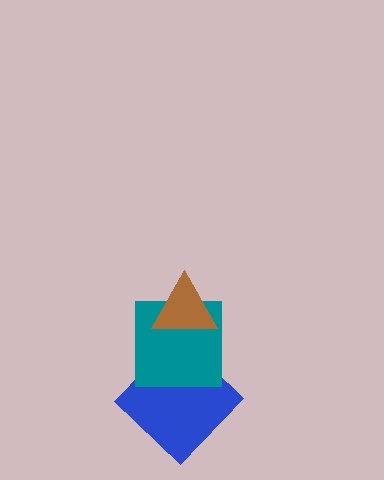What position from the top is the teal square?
The teal square is 2nd from the top.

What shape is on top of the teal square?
The brown triangle is on top of the teal square.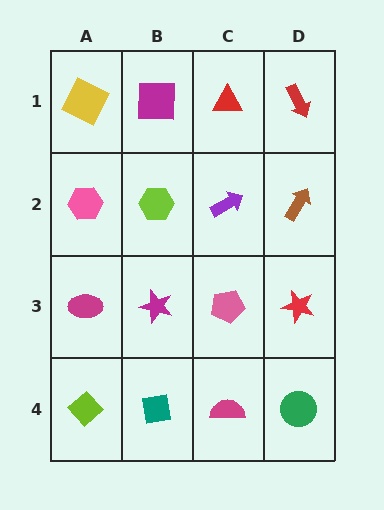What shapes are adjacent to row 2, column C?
A red triangle (row 1, column C), a pink pentagon (row 3, column C), a lime hexagon (row 2, column B), a brown arrow (row 2, column D).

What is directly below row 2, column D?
A red star.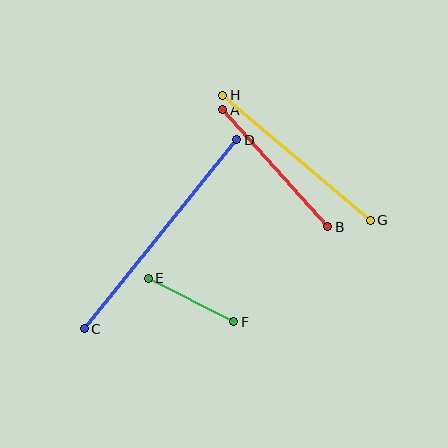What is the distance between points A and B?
The distance is approximately 157 pixels.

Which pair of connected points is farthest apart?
Points C and D are farthest apart.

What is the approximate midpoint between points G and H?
The midpoint is at approximately (297, 158) pixels.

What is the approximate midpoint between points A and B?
The midpoint is at approximately (275, 168) pixels.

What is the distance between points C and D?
The distance is approximately 243 pixels.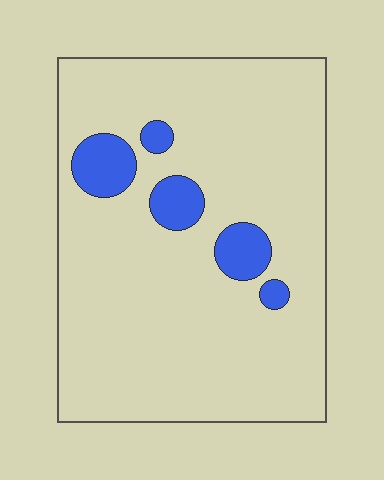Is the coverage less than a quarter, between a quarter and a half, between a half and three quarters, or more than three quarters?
Less than a quarter.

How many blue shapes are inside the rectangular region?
5.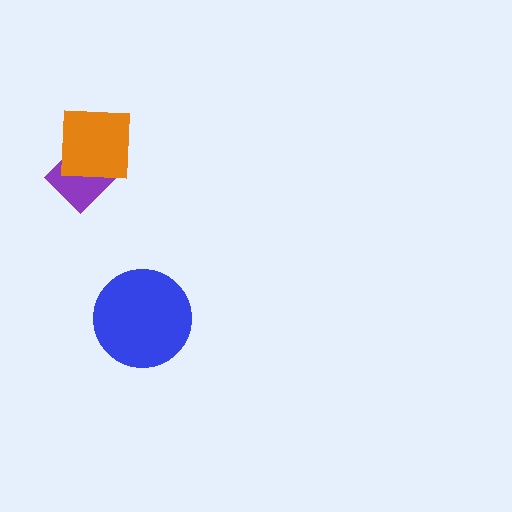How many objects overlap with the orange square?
1 object overlaps with the orange square.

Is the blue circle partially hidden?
No, no other shape covers it.